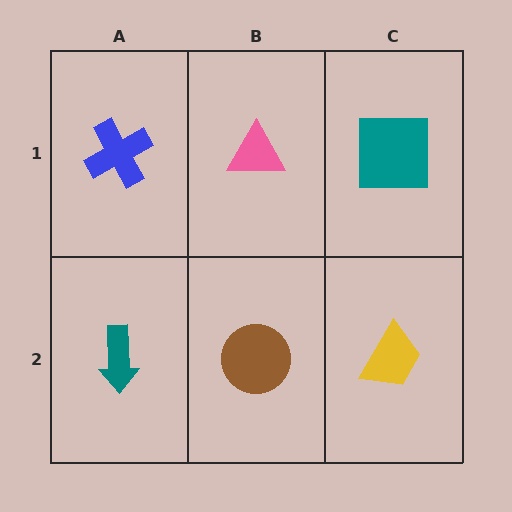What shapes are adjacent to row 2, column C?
A teal square (row 1, column C), a brown circle (row 2, column B).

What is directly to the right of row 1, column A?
A pink triangle.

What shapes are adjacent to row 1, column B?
A brown circle (row 2, column B), a blue cross (row 1, column A), a teal square (row 1, column C).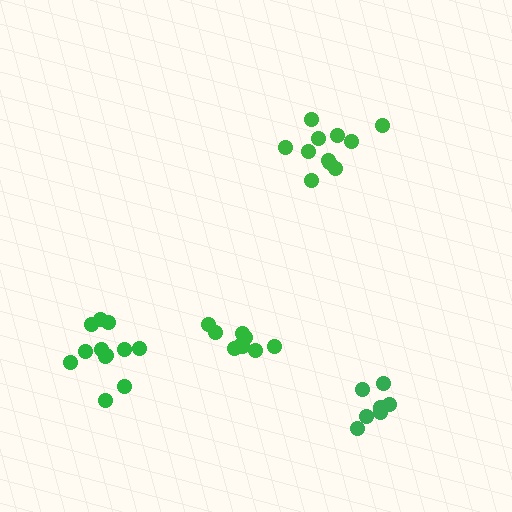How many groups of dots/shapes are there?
There are 4 groups.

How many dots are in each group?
Group 1: 7 dots, Group 2: 11 dots, Group 3: 12 dots, Group 4: 9 dots (39 total).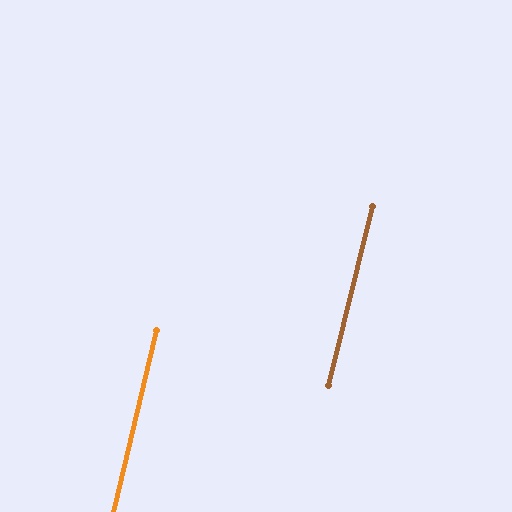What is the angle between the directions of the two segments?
Approximately 1 degree.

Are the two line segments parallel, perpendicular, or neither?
Parallel — their directions differ by only 0.6°.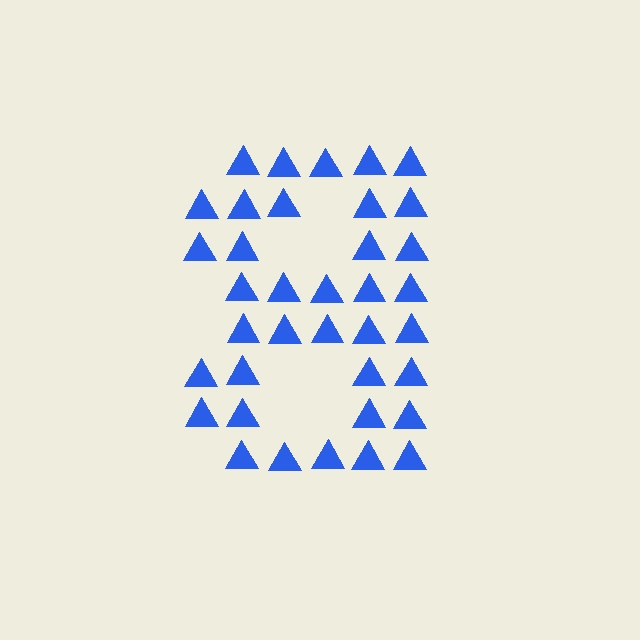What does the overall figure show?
The overall figure shows the digit 8.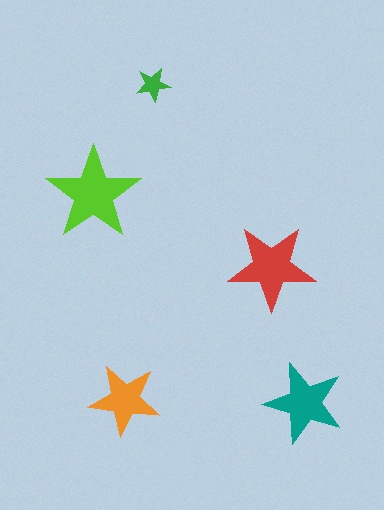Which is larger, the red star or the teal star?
The red one.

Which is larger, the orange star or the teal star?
The teal one.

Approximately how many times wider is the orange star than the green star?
About 2 times wider.